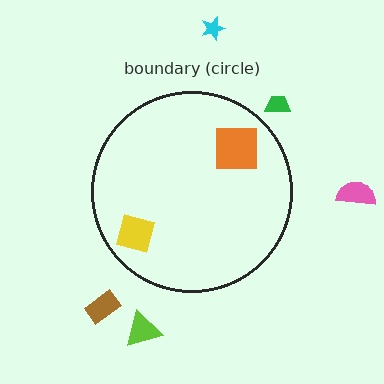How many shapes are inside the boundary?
2 inside, 5 outside.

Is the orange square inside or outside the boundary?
Inside.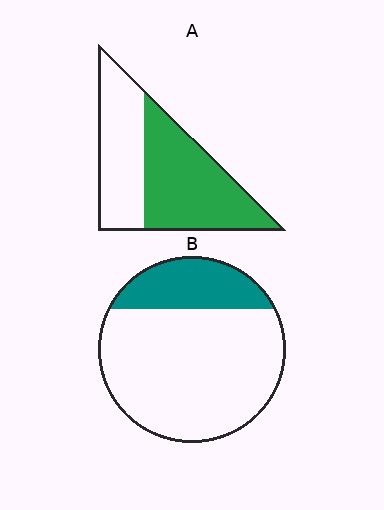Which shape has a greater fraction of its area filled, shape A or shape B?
Shape A.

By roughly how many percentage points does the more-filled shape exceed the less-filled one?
By roughly 35 percentage points (A over B).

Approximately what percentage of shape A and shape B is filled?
A is approximately 55% and B is approximately 25%.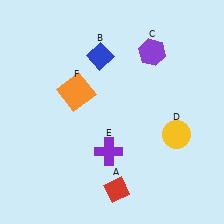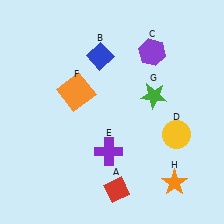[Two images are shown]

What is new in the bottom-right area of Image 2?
An orange star (H) was added in the bottom-right area of Image 2.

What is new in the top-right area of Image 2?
A green star (G) was added in the top-right area of Image 2.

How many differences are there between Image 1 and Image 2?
There are 2 differences between the two images.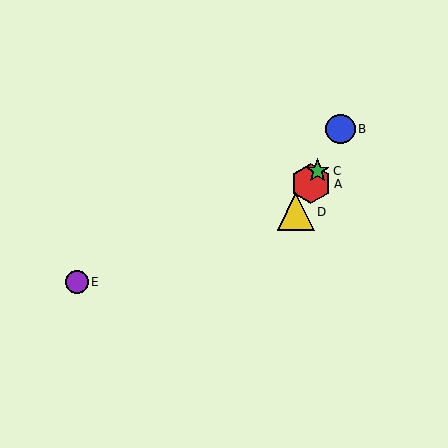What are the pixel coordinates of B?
Object B is at (340, 129).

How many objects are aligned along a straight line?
4 objects (A, B, C, D) are aligned along a straight line.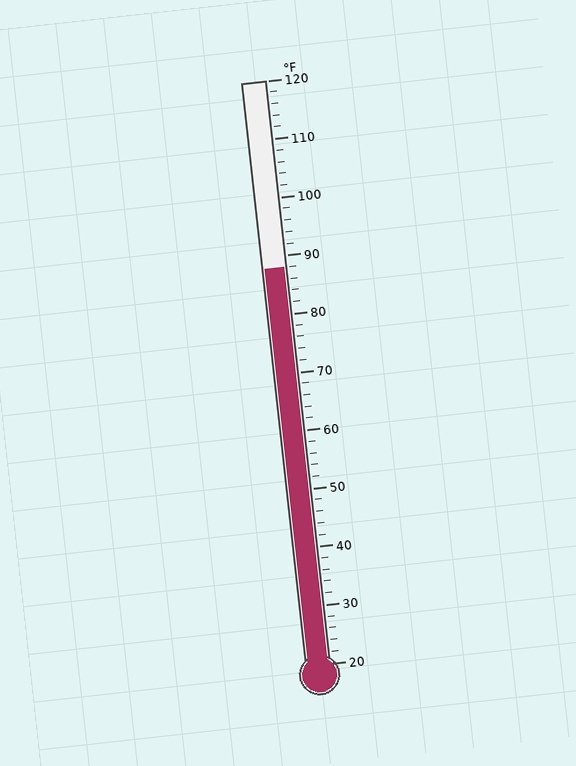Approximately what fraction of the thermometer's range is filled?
The thermometer is filled to approximately 70% of its range.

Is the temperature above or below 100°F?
The temperature is below 100°F.